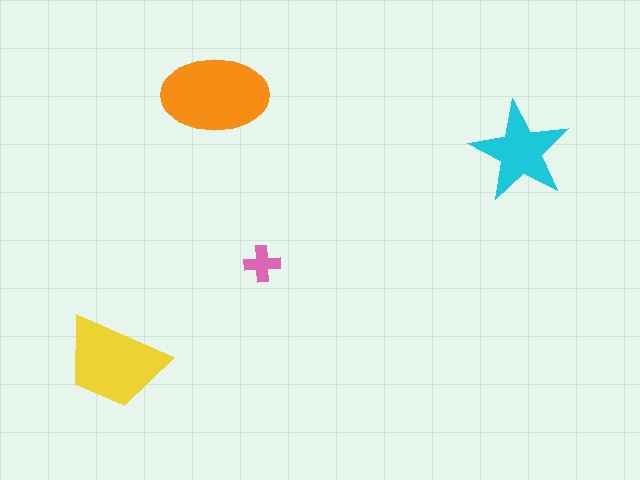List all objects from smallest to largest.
The pink cross, the cyan star, the yellow trapezoid, the orange ellipse.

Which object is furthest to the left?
The yellow trapezoid is leftmost.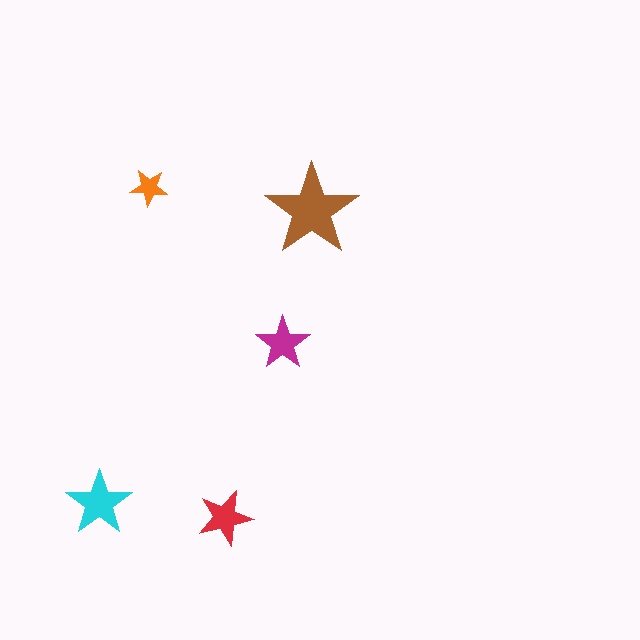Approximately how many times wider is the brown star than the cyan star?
About 1.5 times wider.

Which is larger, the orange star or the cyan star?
The cyan one.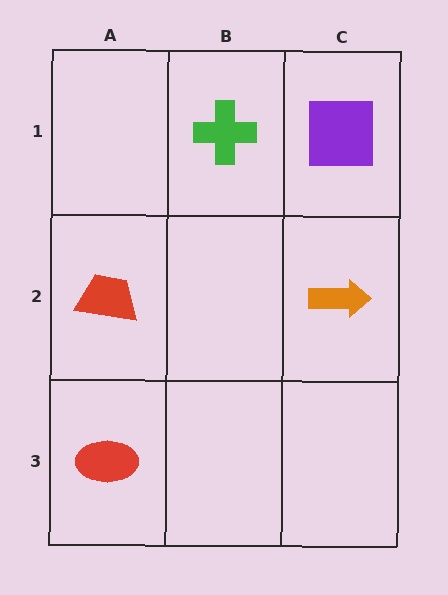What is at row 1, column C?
A purple square.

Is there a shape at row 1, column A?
No, that cell is empty.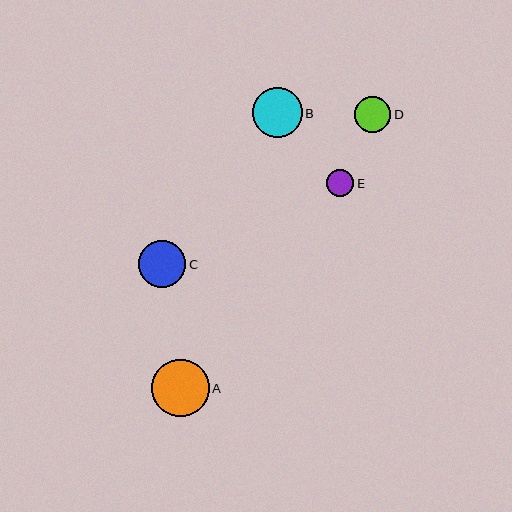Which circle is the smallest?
Circle E is the smallest with a size of approximately 27 pixels.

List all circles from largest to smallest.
From largest to smallest: A, B, C, D, E.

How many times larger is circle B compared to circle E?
Circle B is approximately 1.8 times the size of circle E.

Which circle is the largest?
Circle A is the largest with a size of approximately 57 pixels.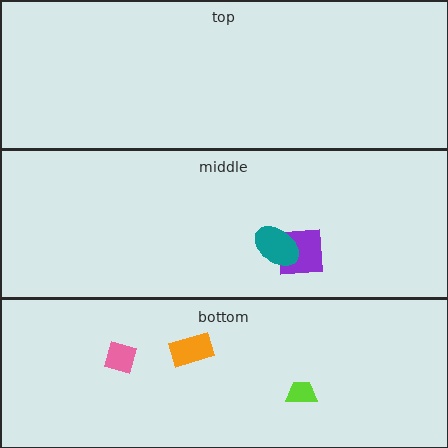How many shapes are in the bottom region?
3.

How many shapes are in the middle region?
2.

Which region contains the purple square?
The middle region.